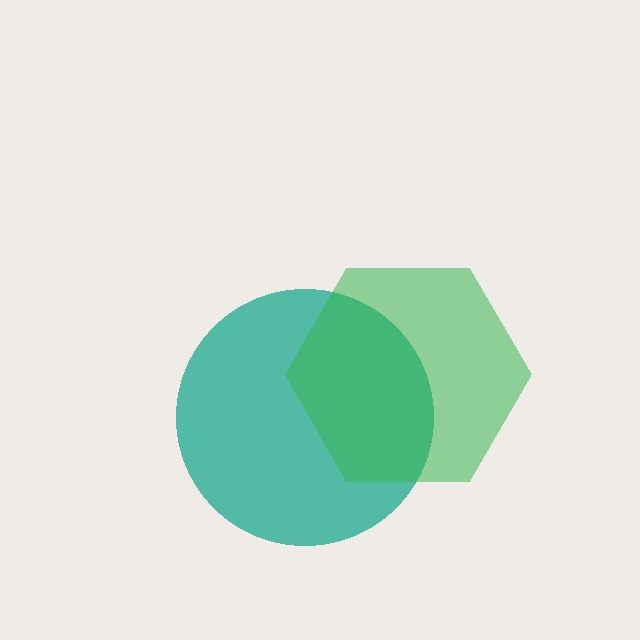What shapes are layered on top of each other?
The layered shapes are: a teal circle, a green hexagon.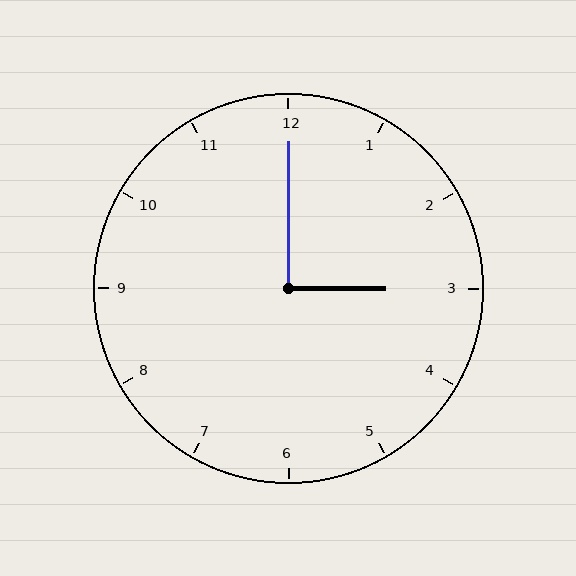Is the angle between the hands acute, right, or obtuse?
It is right.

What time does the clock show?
3:00.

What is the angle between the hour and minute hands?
Approximately 90 degrees.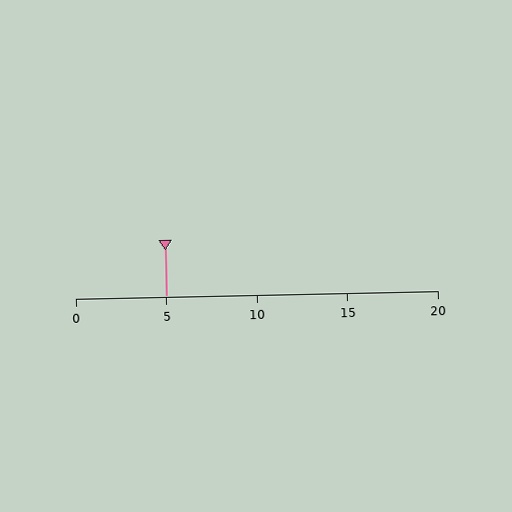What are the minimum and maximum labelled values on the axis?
The axis runs from 0 to 20.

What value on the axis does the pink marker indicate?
The marker indicates approximately 5.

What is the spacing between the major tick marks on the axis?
The major ticks are spaced 5 apart.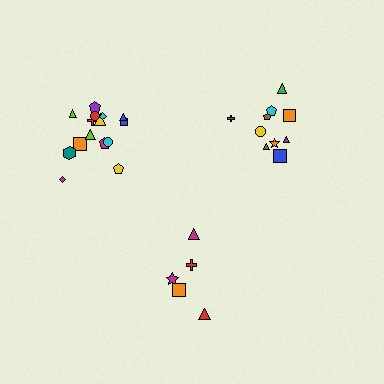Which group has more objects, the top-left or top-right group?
The top-left group.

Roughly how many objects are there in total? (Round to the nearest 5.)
Roughly 30 objects in total.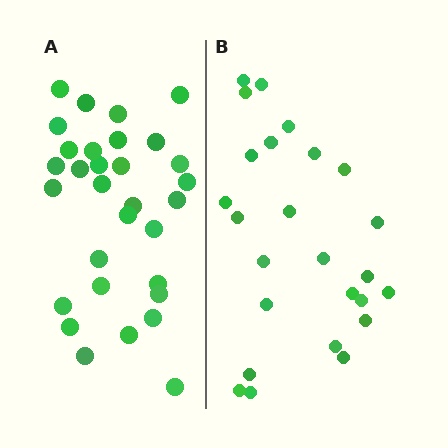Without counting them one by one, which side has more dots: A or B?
Region A (the left region) has more dots.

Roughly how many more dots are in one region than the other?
Region A has about 6 more dots than region B.